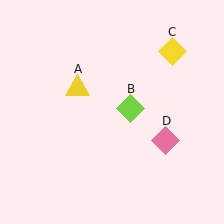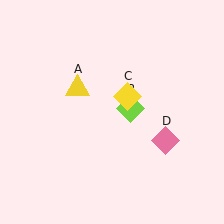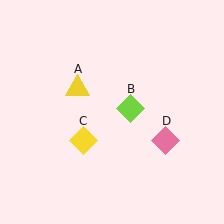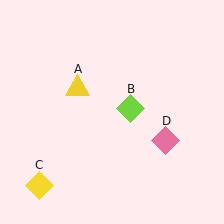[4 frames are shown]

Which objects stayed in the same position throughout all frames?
Yellow triangle (object A) and lime diamond (object B) and pink diamond (object D) remained stationary.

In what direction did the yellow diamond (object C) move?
The yellow diamond (object C) moved down and to the left.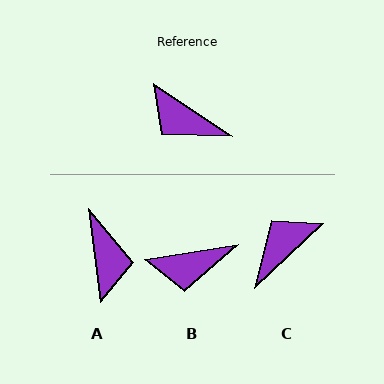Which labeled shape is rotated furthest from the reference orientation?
A, about 132 degrees away.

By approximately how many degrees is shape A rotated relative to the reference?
Approximately 132 degrees counter-clockwise.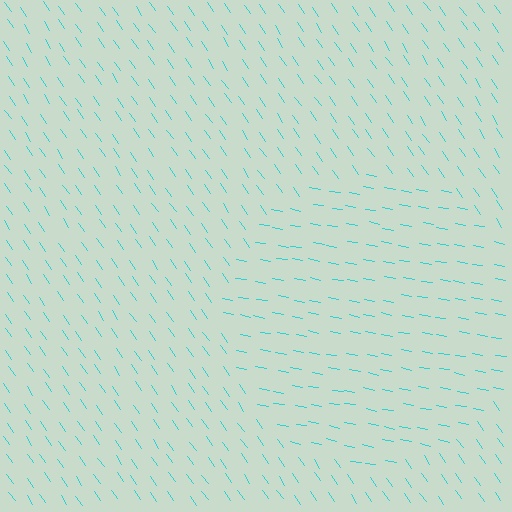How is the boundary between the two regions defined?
The boundary is defined purely by a change in line orientation (approximately 45 degrees difference). All lines are the same color and thickness.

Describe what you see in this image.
The image is filled with small cyan line segments. A circle region in the image has lines oriented differently from the surrounding lines, creating a visible texture boundary.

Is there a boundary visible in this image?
Yes, there is a texture boundary formed by a change in line orientation.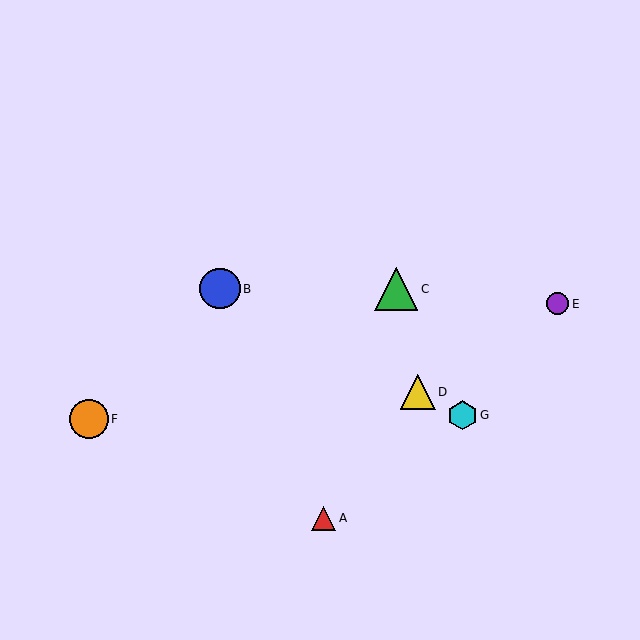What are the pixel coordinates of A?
Object A is at (324, 518).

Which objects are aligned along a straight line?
Objects B, D, G are aligned along a straight line.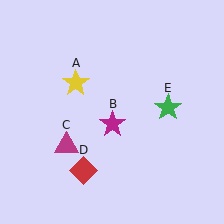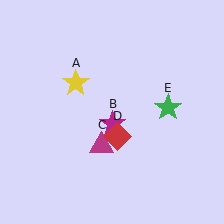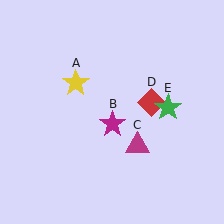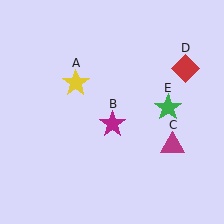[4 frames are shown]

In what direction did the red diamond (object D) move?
The red diamond (object D) moved up and to the right.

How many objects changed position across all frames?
2 objects changed position: magenta triangle (object C), red diamond (object D).